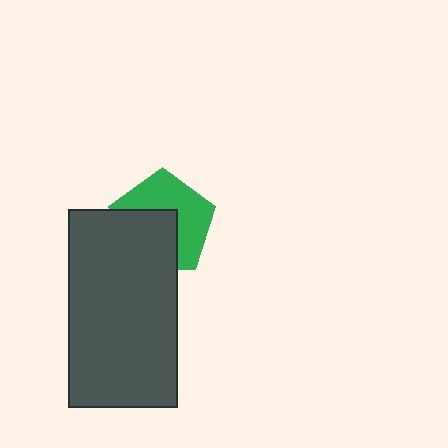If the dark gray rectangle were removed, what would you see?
You would see the complete green pentagon.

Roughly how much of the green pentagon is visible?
About half of it is visible (roughly 54%).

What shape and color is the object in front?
The object in front is a dark gray rectangle.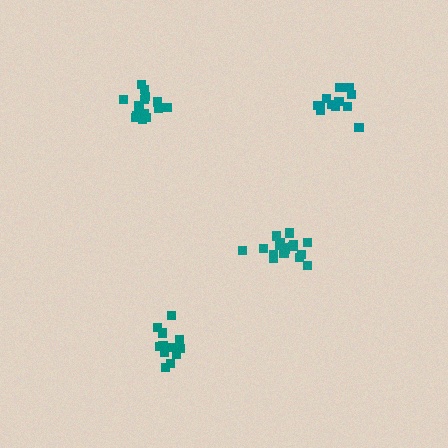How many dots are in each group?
Group 1: 12 dots, Group 2: 12 dots, Group 3: 17 dots, Group 4: 17 dots (58 total).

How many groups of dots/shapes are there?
There are 4 groups.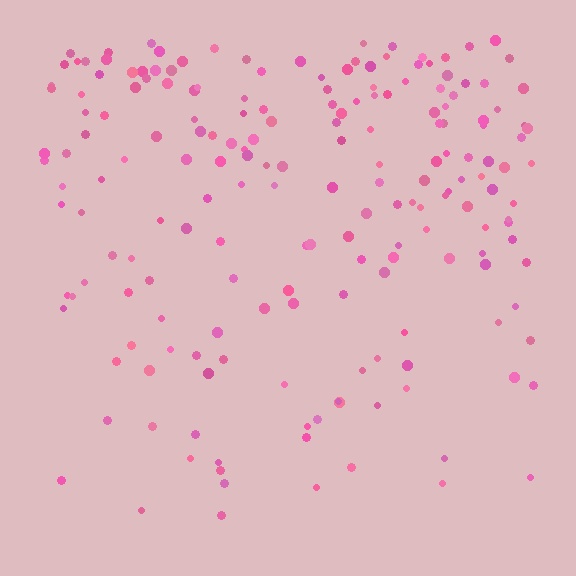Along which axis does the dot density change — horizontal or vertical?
Vertical.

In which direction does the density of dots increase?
From bottom to top, with the top side densest.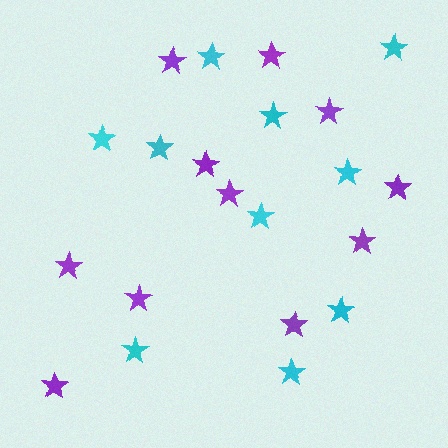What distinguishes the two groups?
There are 2 groups: one group of cyan stars (10) and one group of purple stars (11).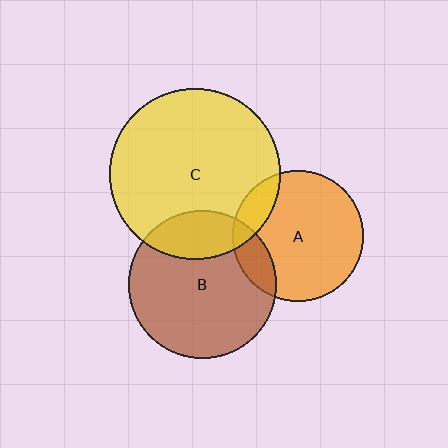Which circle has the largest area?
Circle C (yellow).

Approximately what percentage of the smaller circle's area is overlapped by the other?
Approximately 15%.